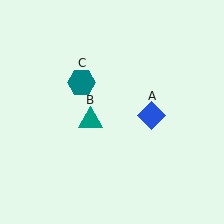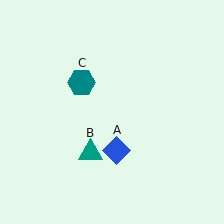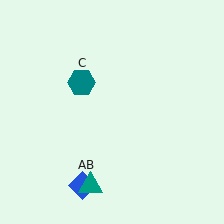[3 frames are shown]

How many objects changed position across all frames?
2 objects changed position: blue diamond (object A), teal triangle (object B).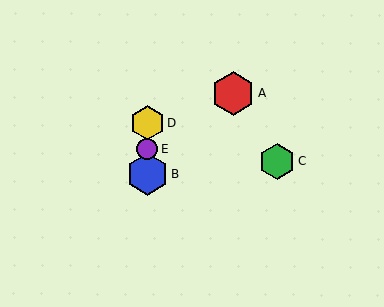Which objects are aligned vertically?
Objects B, D, E are aligned vertically.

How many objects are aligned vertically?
3 objects (B, D, E) are aligned vertically.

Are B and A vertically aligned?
No, B is at x≈147 and A is at x≈233.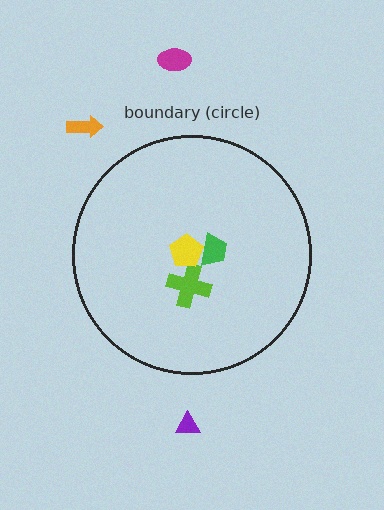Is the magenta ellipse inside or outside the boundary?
Outside.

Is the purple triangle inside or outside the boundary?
Outside.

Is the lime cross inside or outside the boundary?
Inside.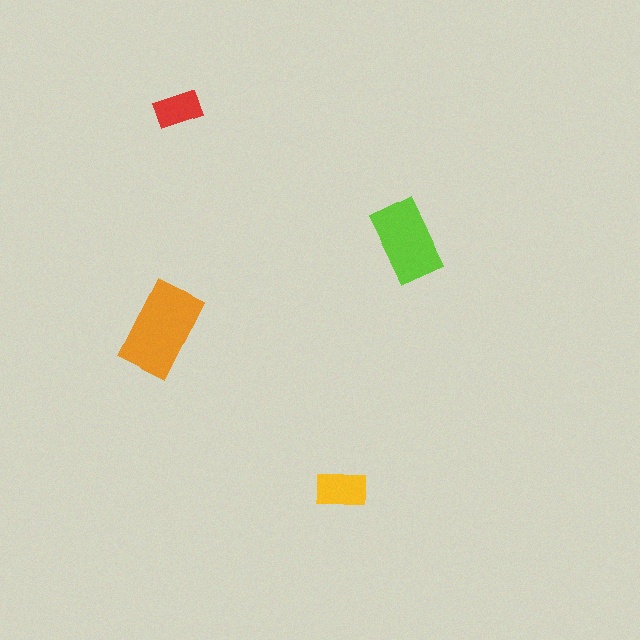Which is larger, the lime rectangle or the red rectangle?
The lime one.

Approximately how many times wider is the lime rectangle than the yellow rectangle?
About 1.5 times wider.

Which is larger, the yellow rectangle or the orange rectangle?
The orange one.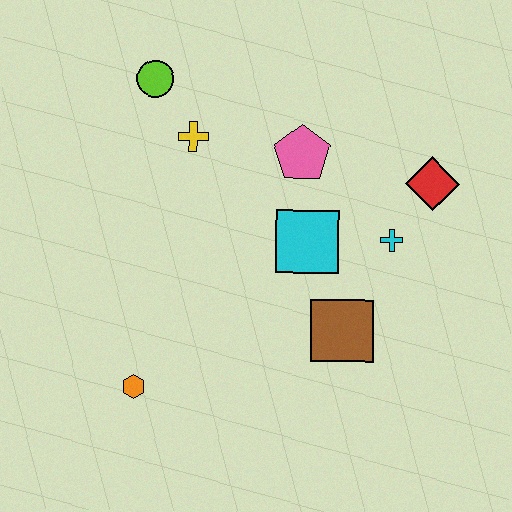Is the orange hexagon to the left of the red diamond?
Yes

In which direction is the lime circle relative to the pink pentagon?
The lime circle is to the left of the pink pentagon.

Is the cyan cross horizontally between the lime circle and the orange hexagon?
No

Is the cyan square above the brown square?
Yes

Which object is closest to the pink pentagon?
The cyan square is closest to the pink pentagon.